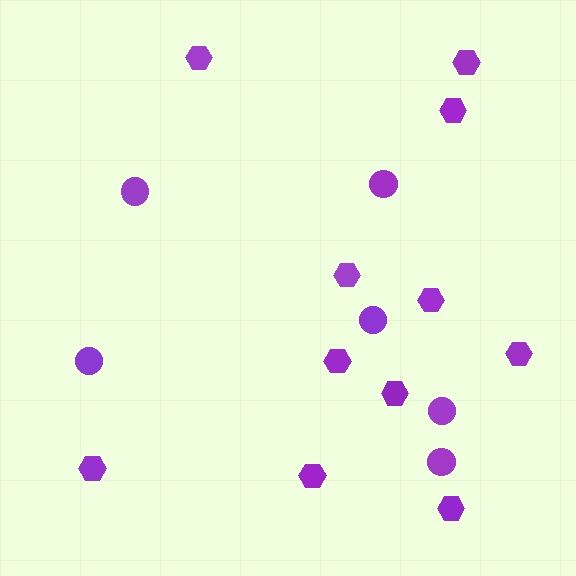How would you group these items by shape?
There are 2 groups: one group of circles (6) and one group of hexagons (11).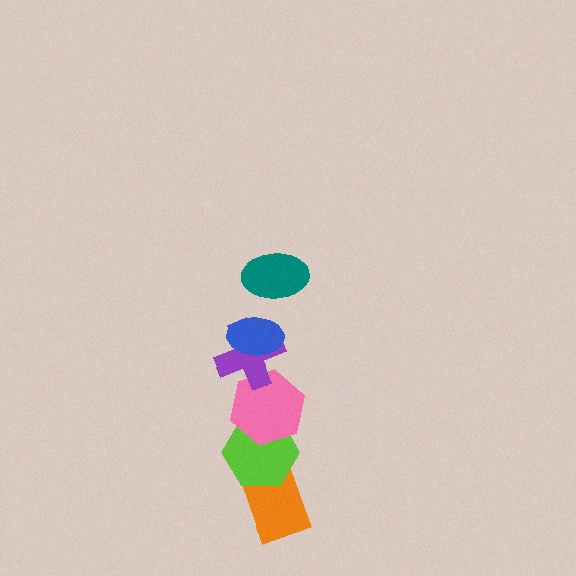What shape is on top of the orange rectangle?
The lime hexagon is on top of the orange rectangle.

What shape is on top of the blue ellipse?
The teal ellipse is on top of the blue ellipse.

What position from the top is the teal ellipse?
The teal ellipse is 1st from the top.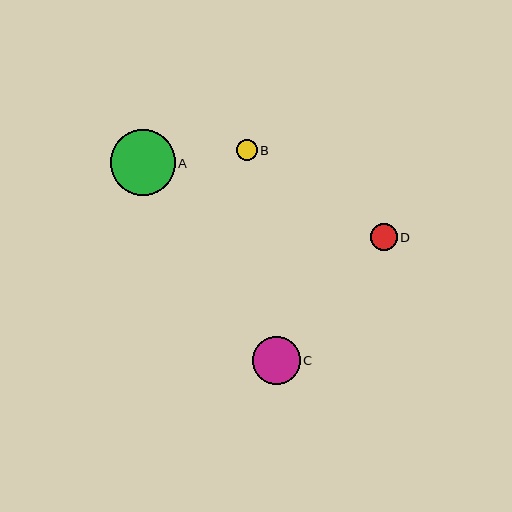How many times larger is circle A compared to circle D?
Circle A is approximately 2.4 times the size of circle D.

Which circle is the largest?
Circle A is the largest with a size of approximately 65 pixels.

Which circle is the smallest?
Circle B is the smallest with a size of approximately 21 pixels.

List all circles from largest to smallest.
From largest to smallest: A, C, D, B.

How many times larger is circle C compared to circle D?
Circle C is approximately 1.8 times the size of circle D.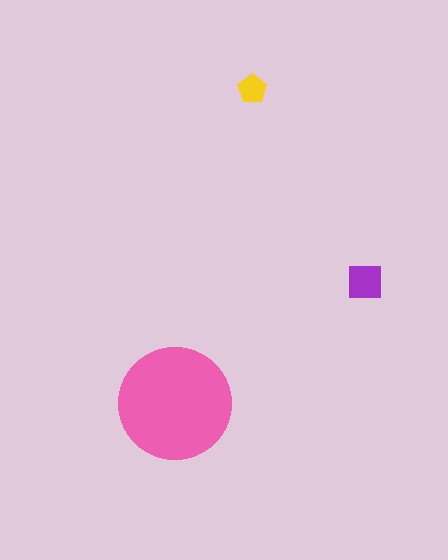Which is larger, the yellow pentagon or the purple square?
The purple square.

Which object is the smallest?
The yellow pentagon.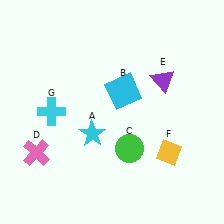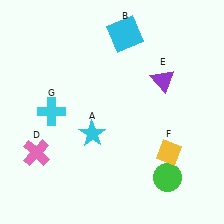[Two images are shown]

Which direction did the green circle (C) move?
The green circle (C) moved right.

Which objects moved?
The objects that moved are: the cyan square (B), the green circle (C).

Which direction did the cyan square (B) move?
The cyan square (B) moved up.